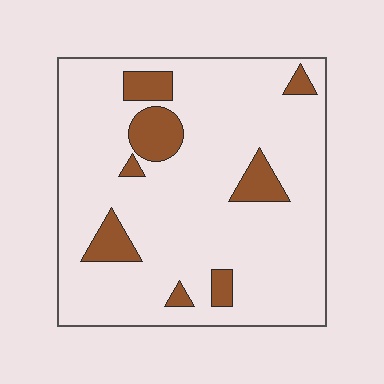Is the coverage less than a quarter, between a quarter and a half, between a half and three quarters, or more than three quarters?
Less than a quarter.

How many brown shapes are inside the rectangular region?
8.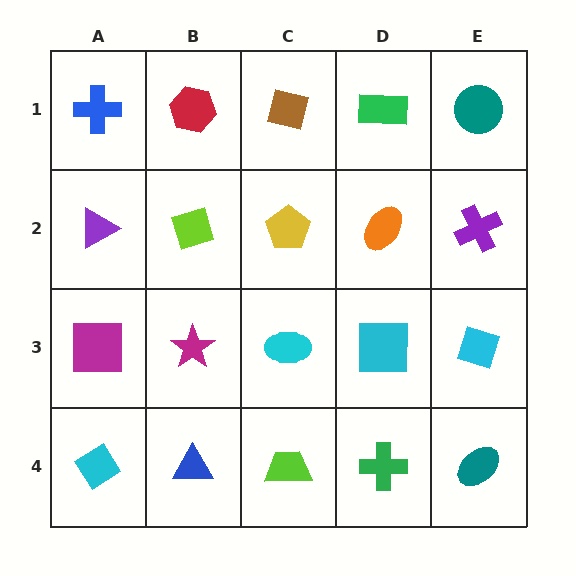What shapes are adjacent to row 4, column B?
A magenta star (row 3, column B), a cyan diamond (row 4, column A), a lime trapezoid (row 4, column C).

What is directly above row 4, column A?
A magenta square.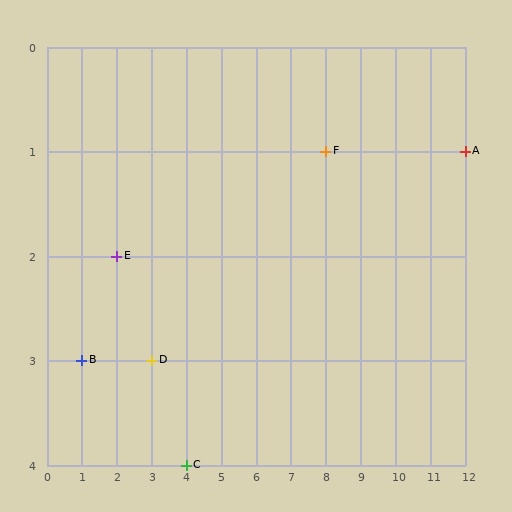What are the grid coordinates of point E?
Point E is at grid coordinates (2, 2).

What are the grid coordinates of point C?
Point C is at grid coordinates (4, 4).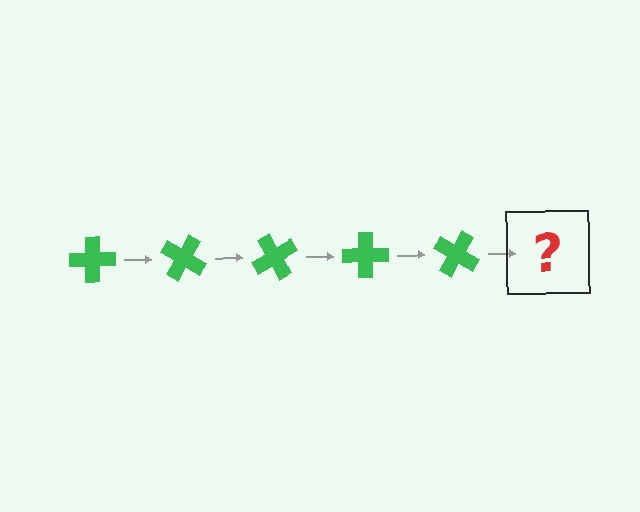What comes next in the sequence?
The next element should be a green cross rotated 150 degrees.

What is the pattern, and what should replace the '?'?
The pattern is that the cross rotates 30 degrees each step. The '?' should be a green cross rotated 150 degrees.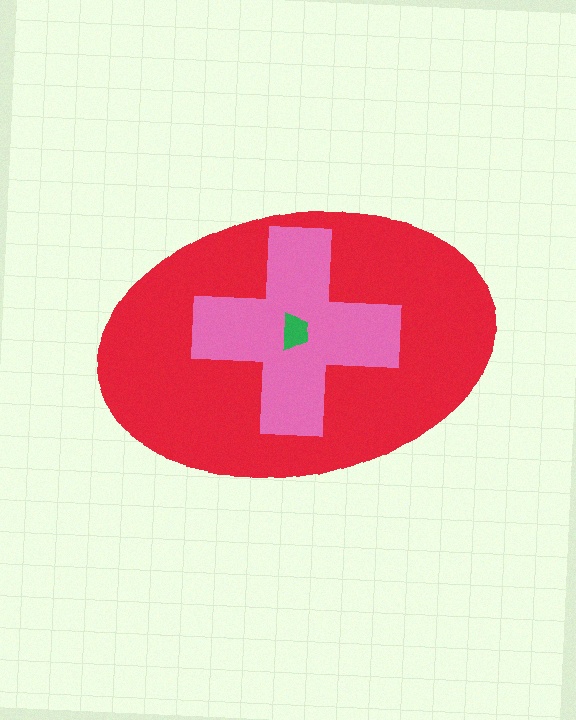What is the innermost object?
The green trapezoid.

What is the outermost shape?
The red ellipse.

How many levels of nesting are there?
3.